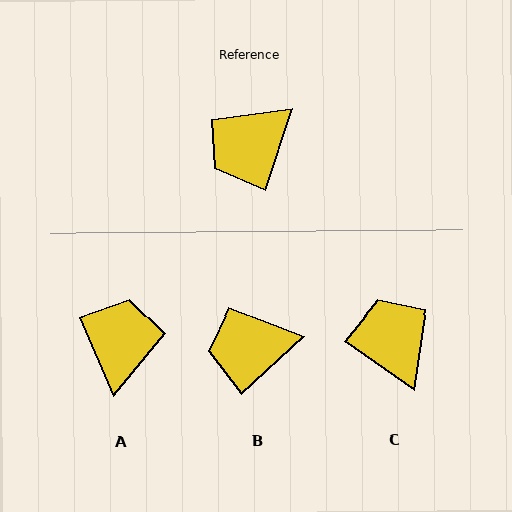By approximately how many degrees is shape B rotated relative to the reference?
Approximately 29 degrees clockwise.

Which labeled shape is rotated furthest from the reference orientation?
A, about 138 degrees away.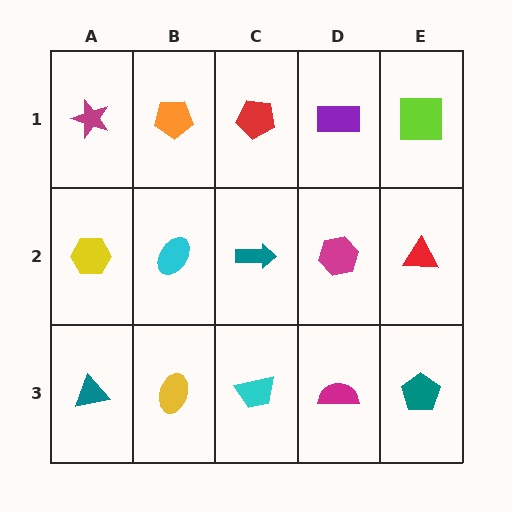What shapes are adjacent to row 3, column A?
A yellow hexagon (row 2, column A), a yellow ellipse (row 3, column B).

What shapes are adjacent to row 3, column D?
A magenta hexagon (row 2, column D), a cyan trapezoid (row 3, column C), a teal pentagon (row 3, column E).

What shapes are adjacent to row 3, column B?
A cyan ellipse (row 2, column B), a teal triangle (row 3, column A), a cyan trapezoid (row 3, column C).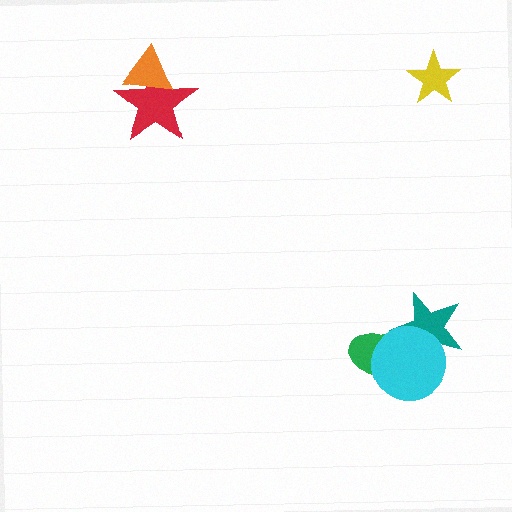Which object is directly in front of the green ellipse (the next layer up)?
The teal star is directly in front of the green ellipse.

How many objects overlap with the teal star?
2 objects overlap with the teal star.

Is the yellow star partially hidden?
No, no other shape covers it.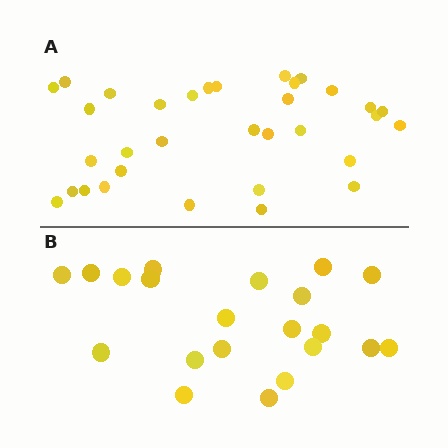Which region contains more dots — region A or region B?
Region A (the top region) has more dots.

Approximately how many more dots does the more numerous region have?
Region A has roughly 12 or so more dots than region B.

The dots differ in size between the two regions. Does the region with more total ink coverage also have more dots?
No. Region B has more total ink coverage because its dots are larger, but region A actually contains more individual dots. Total area can be misleading — the number of items is what matters here.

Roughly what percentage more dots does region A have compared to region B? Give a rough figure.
About 55% more.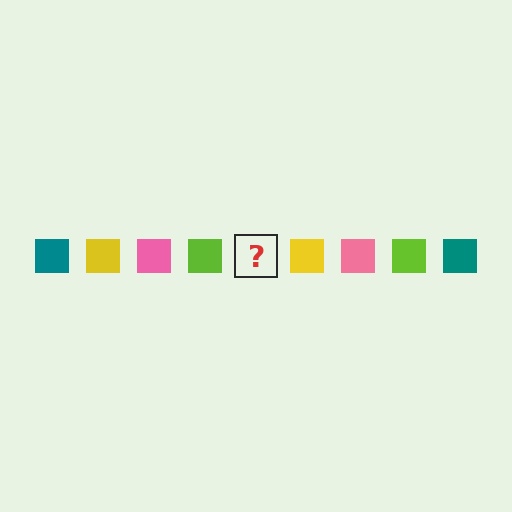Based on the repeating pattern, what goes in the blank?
The blank should be a teal square.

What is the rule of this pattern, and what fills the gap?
The rule is that the pattern cycles through teal, yellow, pink, lime squares. The gap should be filled with a teal square.